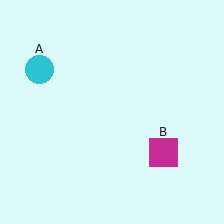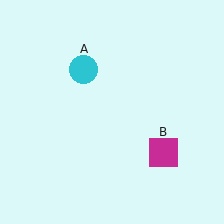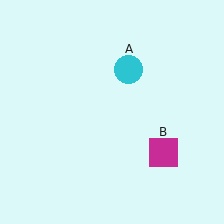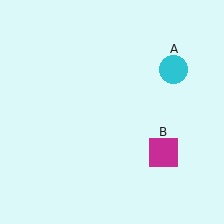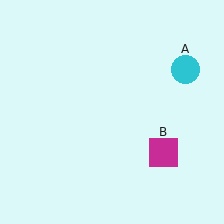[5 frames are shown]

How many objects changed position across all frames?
1 object changed position: cyan circle (object A).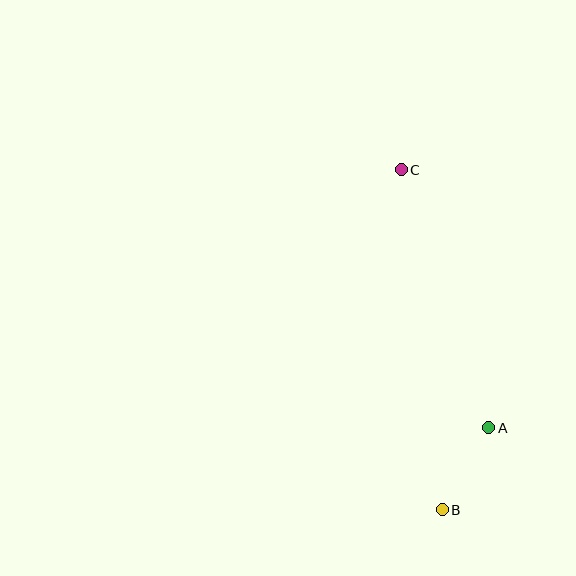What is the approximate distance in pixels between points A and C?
The distance between A and C is approximately 273 pixels.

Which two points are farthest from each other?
Points B and C are farthest from each other.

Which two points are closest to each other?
Points A and B are closest to each other.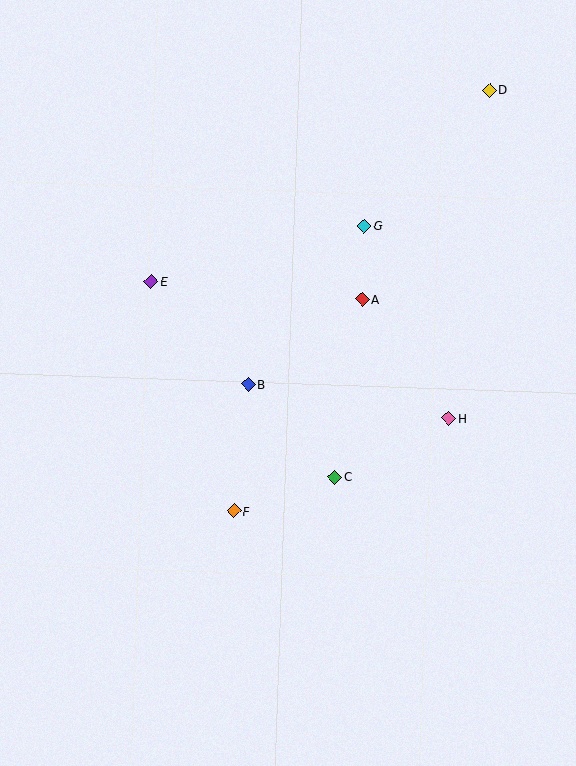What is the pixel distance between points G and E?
The distance between G and E is 220 pixels.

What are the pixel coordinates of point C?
Point C is at (334, 477).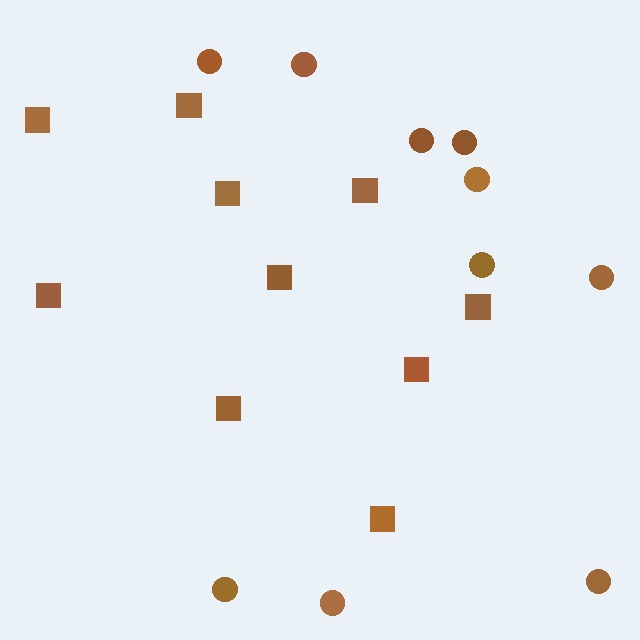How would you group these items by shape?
There are 2 groups: one group of circles (10) and one group of squares (10).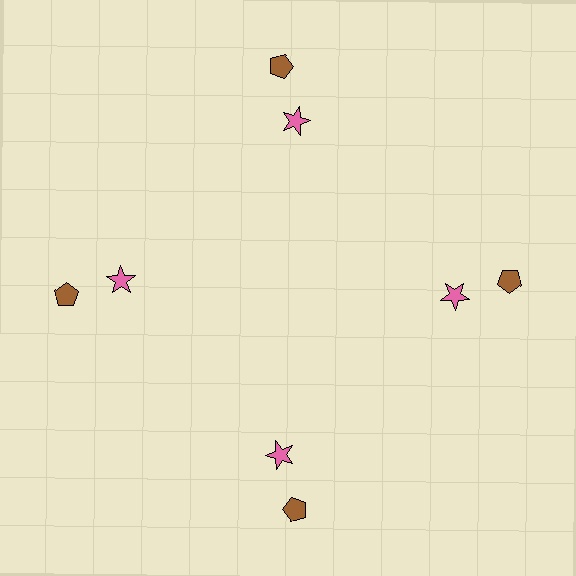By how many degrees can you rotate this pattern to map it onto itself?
The pattern maps onto itself every 90 degrees of rotation.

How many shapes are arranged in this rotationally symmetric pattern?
There are 8 shapes, arranged in 4 groups of 2.